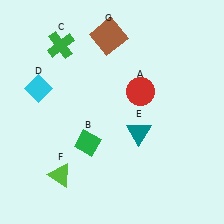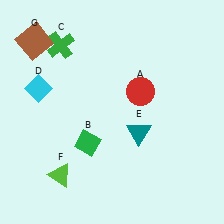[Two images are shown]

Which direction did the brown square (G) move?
The brown square (G) moved left.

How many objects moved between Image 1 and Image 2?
1 object moved between the two images.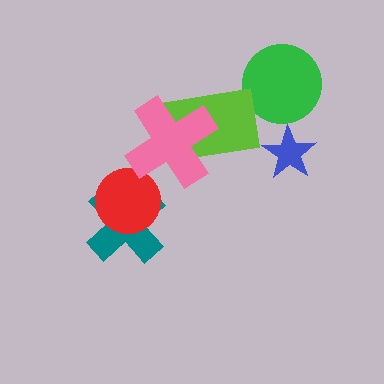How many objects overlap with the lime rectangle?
1 object overlaps with the lime rectangle.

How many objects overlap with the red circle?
1 object overlaps with the red circle.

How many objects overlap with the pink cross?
1 object overlaps with the pink cross.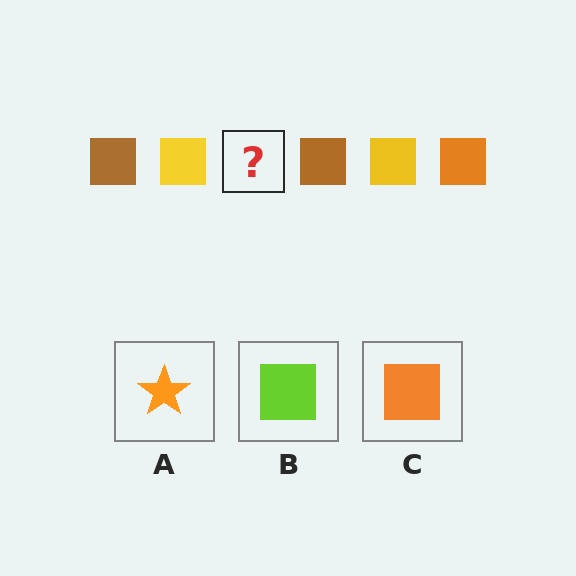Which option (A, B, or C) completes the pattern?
C.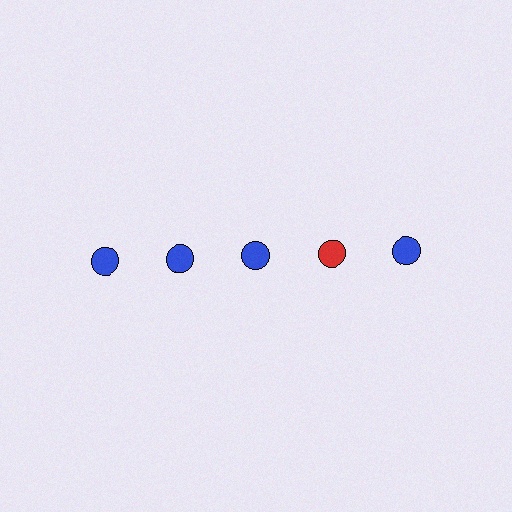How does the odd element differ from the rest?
It has a different color: red instead of blue.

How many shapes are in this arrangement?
There are 5 shapes arranged in a grid pattern.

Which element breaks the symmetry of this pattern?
The red circle in the top row, second from right column breaks the symmetry. All other shapes are blue circles.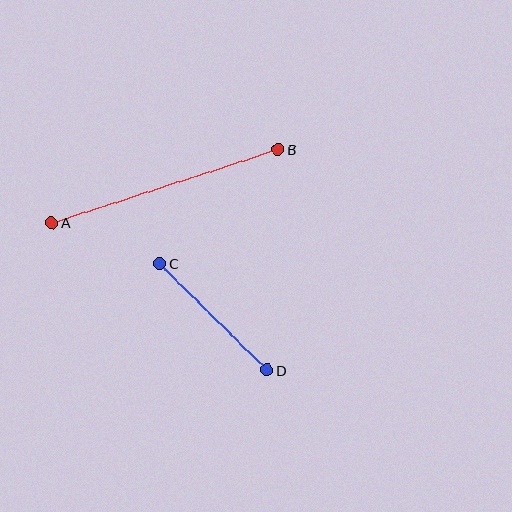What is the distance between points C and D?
The distance is approximately 151 pixels.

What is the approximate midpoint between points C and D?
The midpoint is at approximately (213, 317) pixels.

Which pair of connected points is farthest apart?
Points A and B are farthest apart.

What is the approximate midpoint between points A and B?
The midpoint is at approximately (165, 186) pixels.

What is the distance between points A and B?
The distance is approximately 238 pixels.